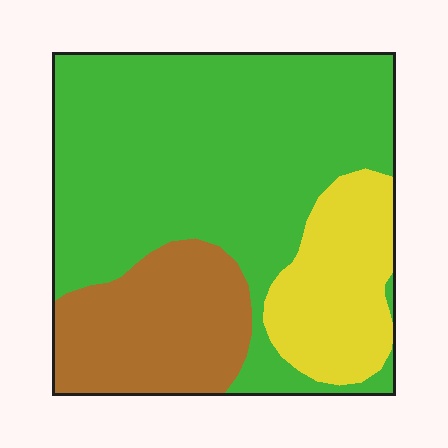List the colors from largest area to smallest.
From largest to smallest: green, brown, yellow.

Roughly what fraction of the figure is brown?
Brown takes up about one fifth (1/5) of the figure.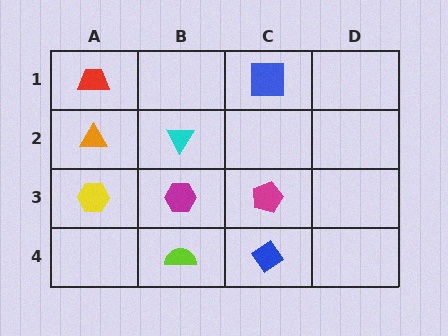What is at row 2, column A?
An orange triangle.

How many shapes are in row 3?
3 shapes.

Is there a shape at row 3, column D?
No, that cell is empty.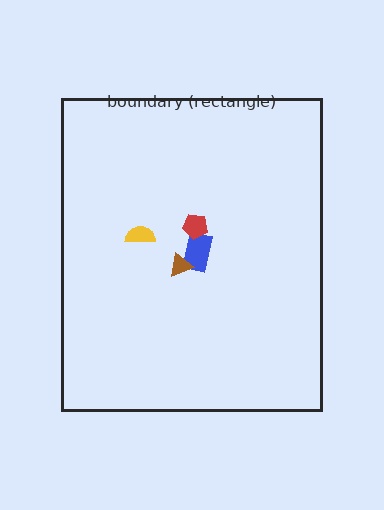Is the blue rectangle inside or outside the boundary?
Inside.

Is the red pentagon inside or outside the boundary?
Inside.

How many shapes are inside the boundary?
4 inside, 0 outside.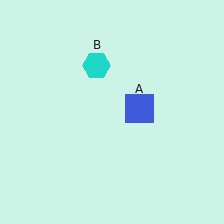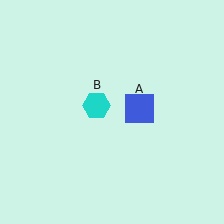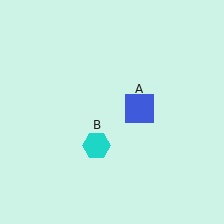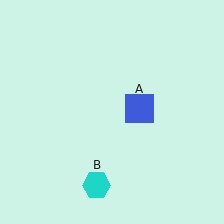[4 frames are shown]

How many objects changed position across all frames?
1 object changed position: cyan hexagon (object B).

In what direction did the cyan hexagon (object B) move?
The cyan hexagon (object B) moved down.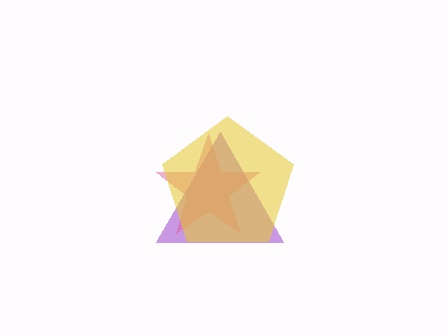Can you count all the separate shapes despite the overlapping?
Yes, there are 3 separate shapes.